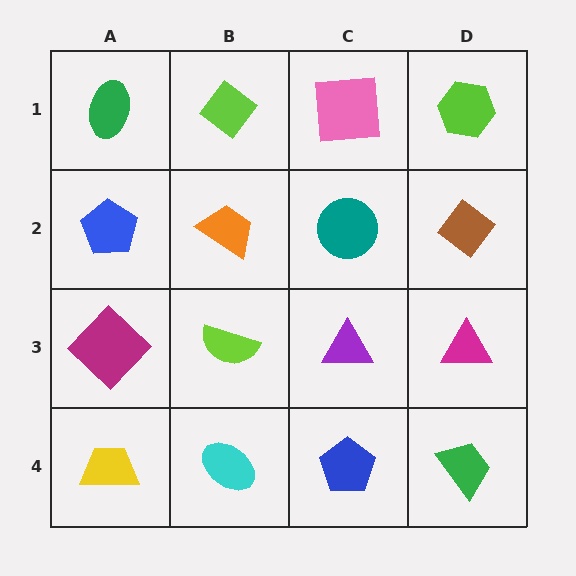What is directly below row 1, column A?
A blue pentagon.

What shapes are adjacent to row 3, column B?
An orange trapezoid (row 2, column B), a cyan ellipse (row 4, column B), a magenta diamond (row 3, column A), a purple triangle (row 3, column C).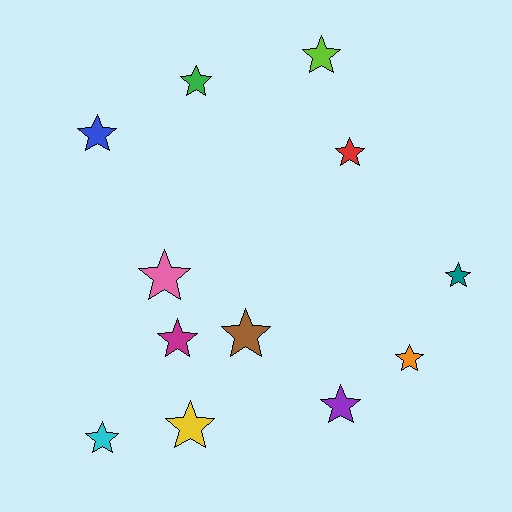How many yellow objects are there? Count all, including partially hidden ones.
There is 1 yellow object.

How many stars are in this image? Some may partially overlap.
There are 12 stars.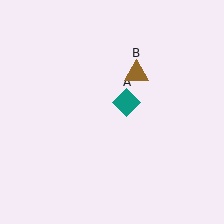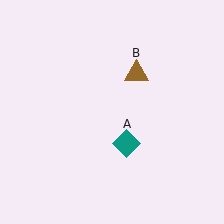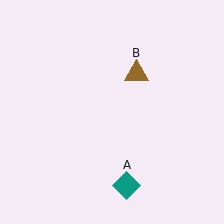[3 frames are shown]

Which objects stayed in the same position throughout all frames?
Brown triangle (object B) remained stationary.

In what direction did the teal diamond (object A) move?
The teal diamond (object A) moved down.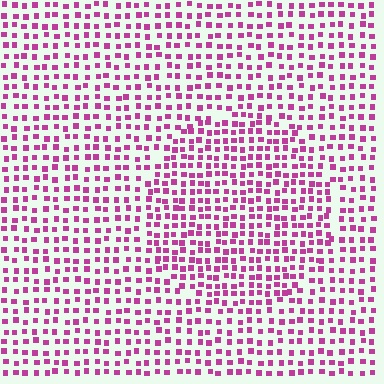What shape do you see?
I see a circle.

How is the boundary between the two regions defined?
The boundary is defined by a change in element density (approximately 1.4x ratio). All elements are the same color, size, and shape.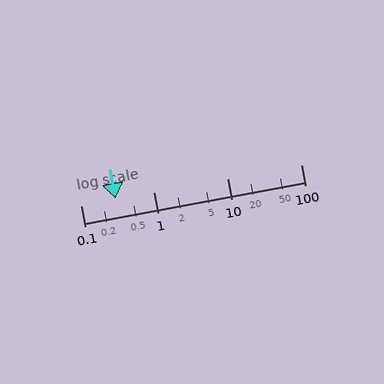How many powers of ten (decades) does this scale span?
The scale spans 3 decades, from 0.1 to 100.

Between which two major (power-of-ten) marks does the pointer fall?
The pointer is between 0.1 and 1.